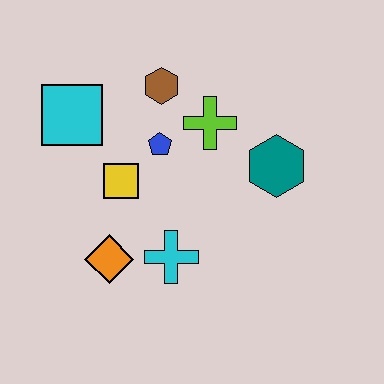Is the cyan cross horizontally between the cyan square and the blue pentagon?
No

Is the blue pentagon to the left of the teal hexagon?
Yes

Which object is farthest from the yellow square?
The teal hexagon is farthest from the yellow square.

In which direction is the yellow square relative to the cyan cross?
The yellow square is above the cyan cross.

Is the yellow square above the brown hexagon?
No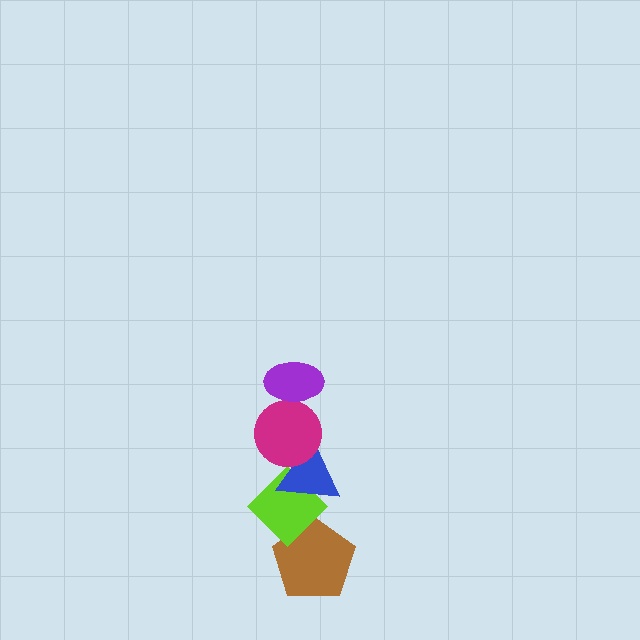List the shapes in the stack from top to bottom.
From top to bottom: the purple ellipse, the magenta circle, the blue triangle, the lime diamond, the brown pentagon.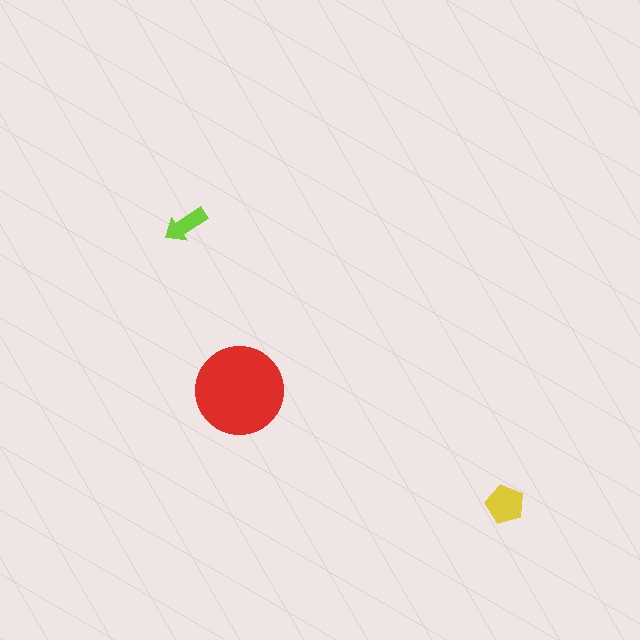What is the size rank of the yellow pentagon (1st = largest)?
2nd.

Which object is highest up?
The lime arrow is topmost.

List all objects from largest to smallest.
The red circle, the yellow pentagon, the lime arrow.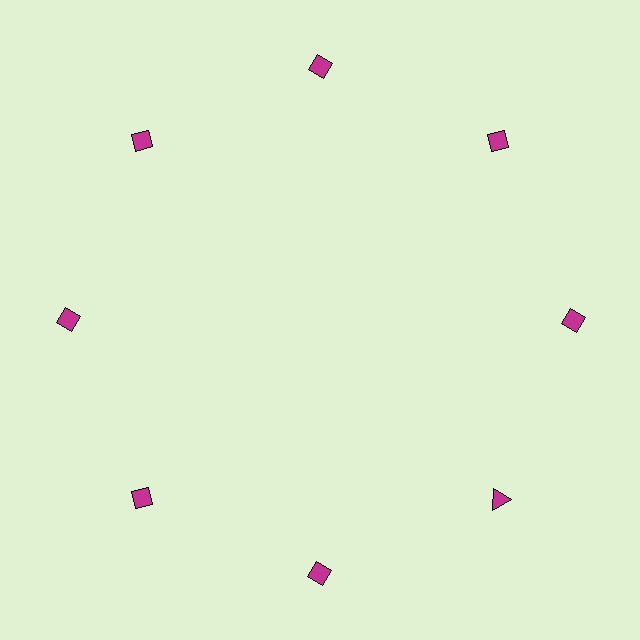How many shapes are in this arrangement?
There are 8 shapes arranged in a ring pattern.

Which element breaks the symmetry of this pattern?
The magenta triangle at roughly the 4 o'clock position breaks the symmetry. All other shapes are magenta diamonds.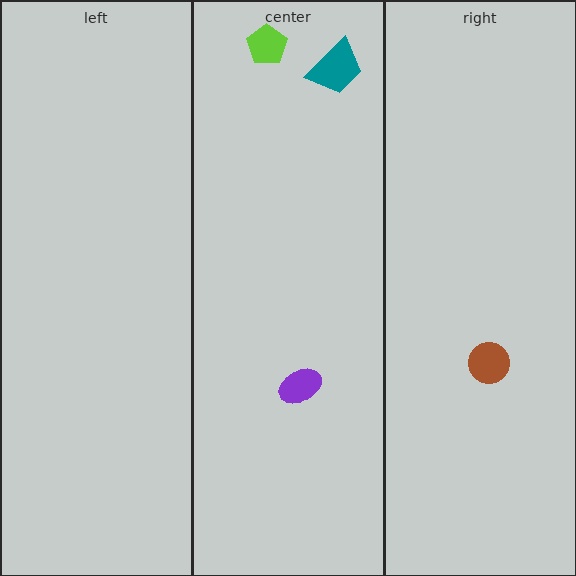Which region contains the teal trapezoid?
The center region.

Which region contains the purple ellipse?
The center region.